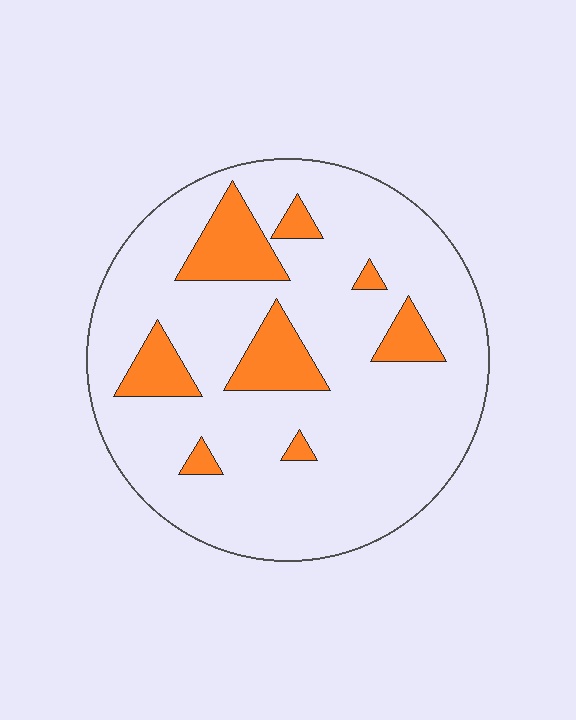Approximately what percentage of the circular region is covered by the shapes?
Approximately 15%.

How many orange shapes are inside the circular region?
8.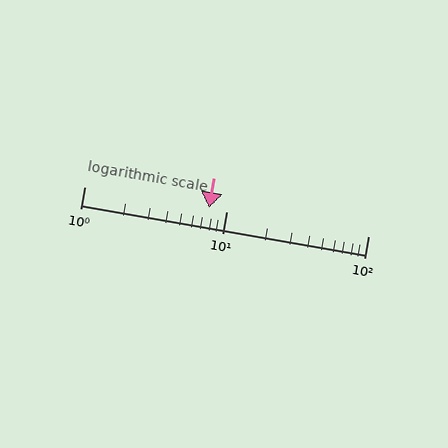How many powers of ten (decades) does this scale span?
The scale spans 2 decades, from 1 to 100.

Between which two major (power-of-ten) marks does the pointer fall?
The pointer is between 1 and 10.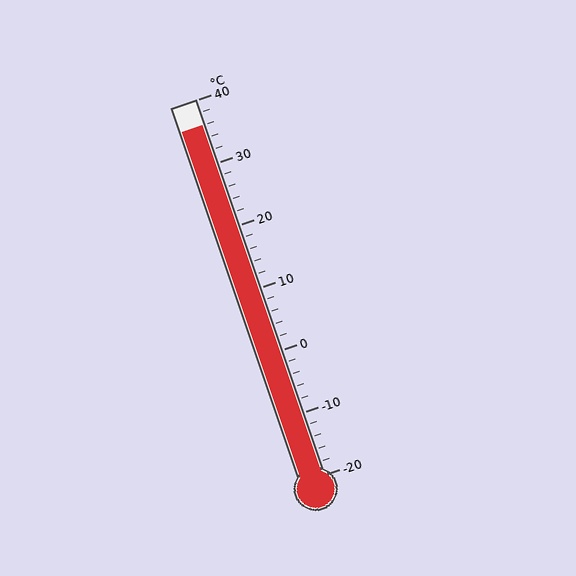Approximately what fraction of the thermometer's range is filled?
The thermometer is filled to approximately 95% of its range.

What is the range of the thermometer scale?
The thermometer scale ranges from -20°C to 40°C.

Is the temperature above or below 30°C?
The temperature is above 30°C.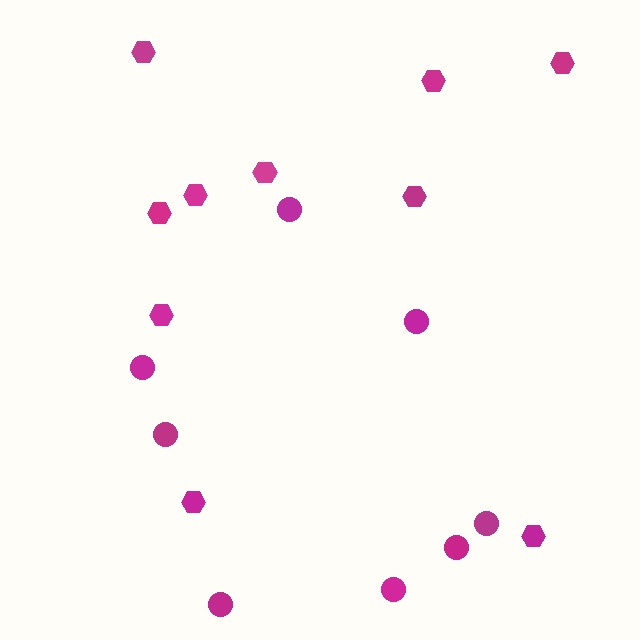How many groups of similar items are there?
There are 2 groups: one group of circles (8) and one group of hexagons (10).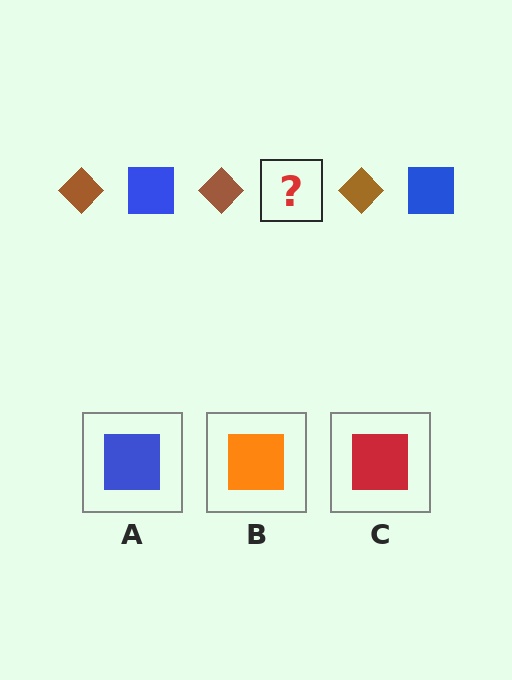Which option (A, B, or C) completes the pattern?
A.